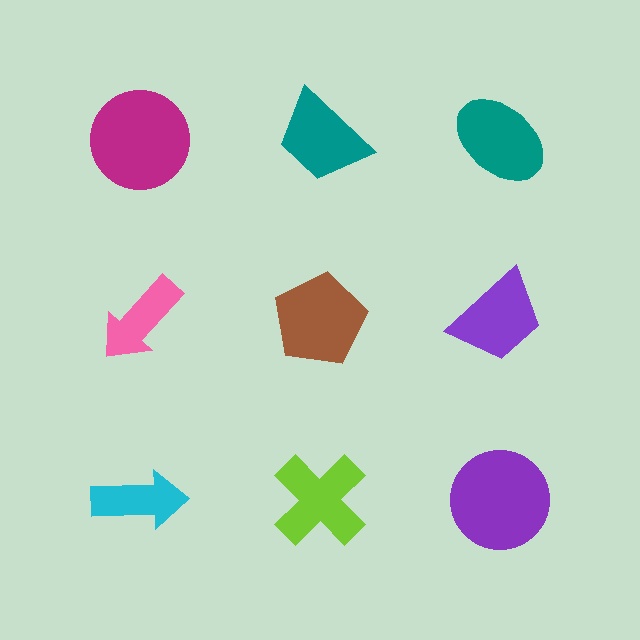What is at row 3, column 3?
A purple circle.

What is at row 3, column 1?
A cyan arrow.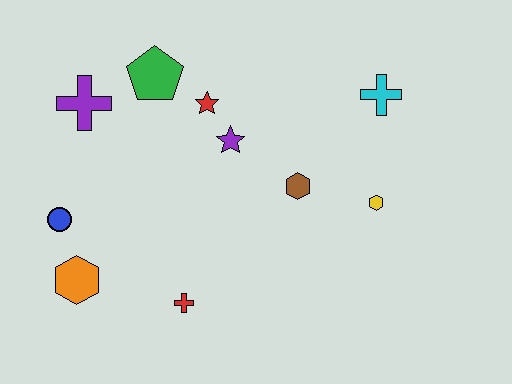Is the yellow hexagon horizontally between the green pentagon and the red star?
No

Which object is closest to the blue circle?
The orange hexagon is closest to the blue circle.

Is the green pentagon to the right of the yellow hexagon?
No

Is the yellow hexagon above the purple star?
No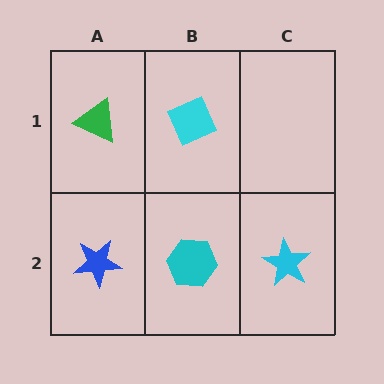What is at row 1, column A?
A green triangle.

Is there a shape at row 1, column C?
No, that cell is empty.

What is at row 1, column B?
A cyan diamond.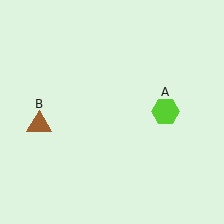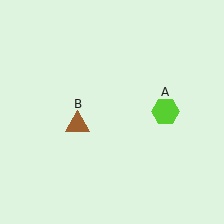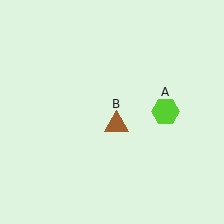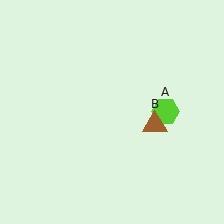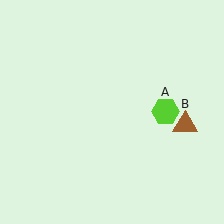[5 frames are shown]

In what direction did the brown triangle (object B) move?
The brown triangle (object B) moved right.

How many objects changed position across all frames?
1 object changed position: brown triangle (object B).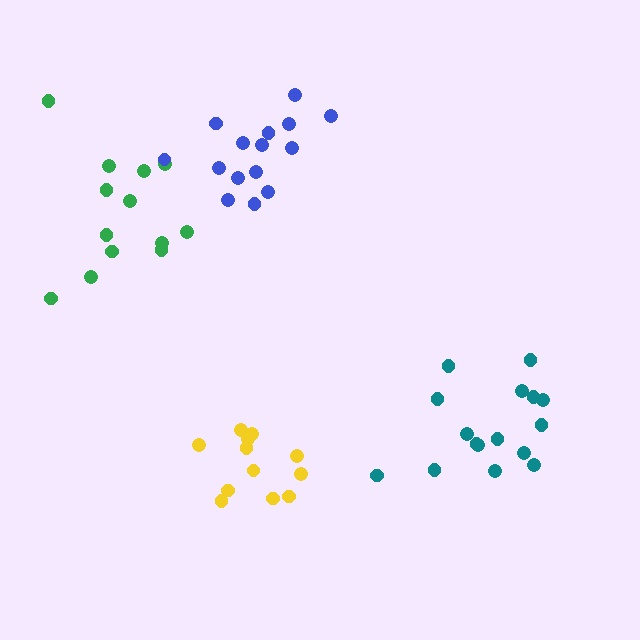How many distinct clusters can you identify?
There are 4 distinct clusters.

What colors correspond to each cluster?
The clusters are colored: teal, yellow, green, blue.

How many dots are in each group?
Group 1: 16 dots, Group 2: 12 dots, Group 3: 13 dots, Group 4: 15 dots (56 total).